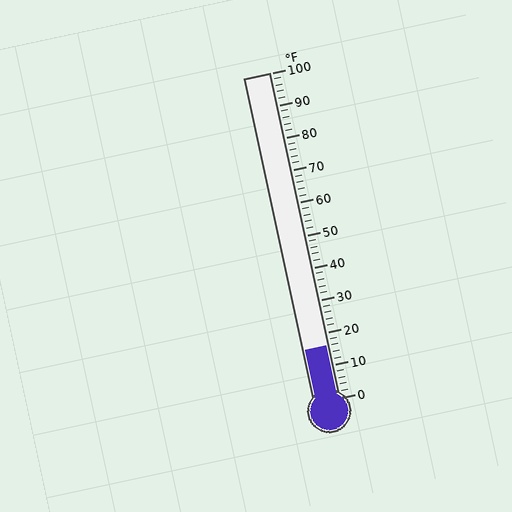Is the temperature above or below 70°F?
The temperature is below 70°F.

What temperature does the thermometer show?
The thermometer shows approximately 16°F.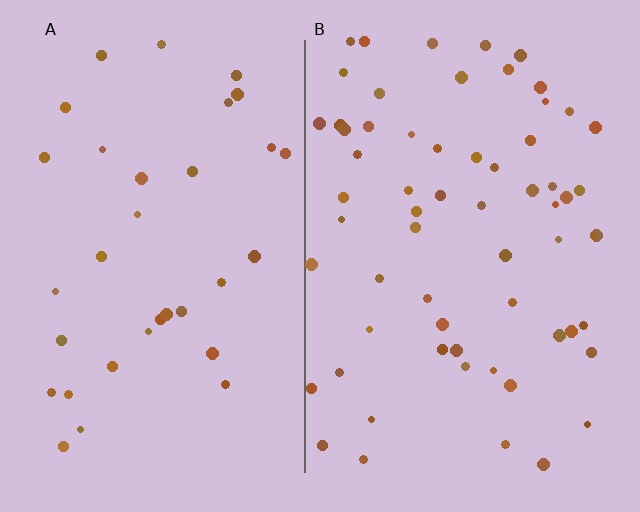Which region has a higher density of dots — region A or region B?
B (the right).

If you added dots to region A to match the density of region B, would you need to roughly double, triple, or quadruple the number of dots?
Approximately double.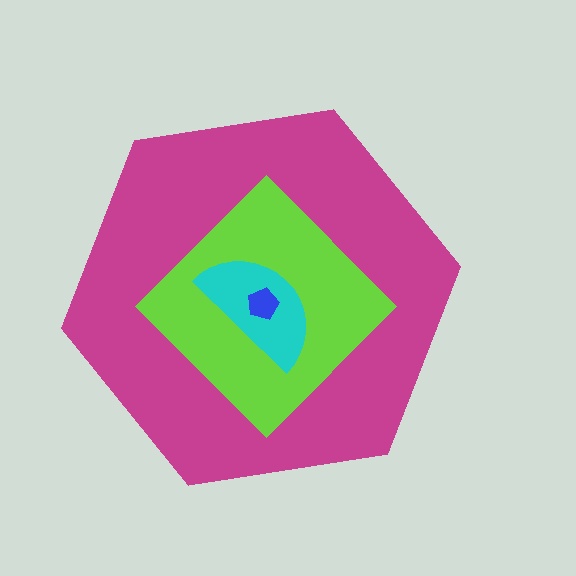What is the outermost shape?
The magenta hexagon.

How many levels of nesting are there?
4.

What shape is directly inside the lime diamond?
The cyan semicircle.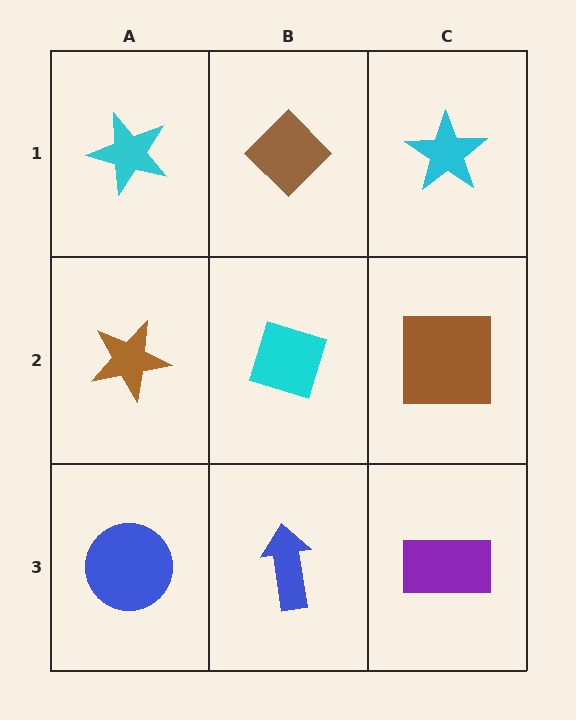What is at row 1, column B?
A brown diamond.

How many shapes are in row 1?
3 shapes.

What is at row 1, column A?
A cyan star.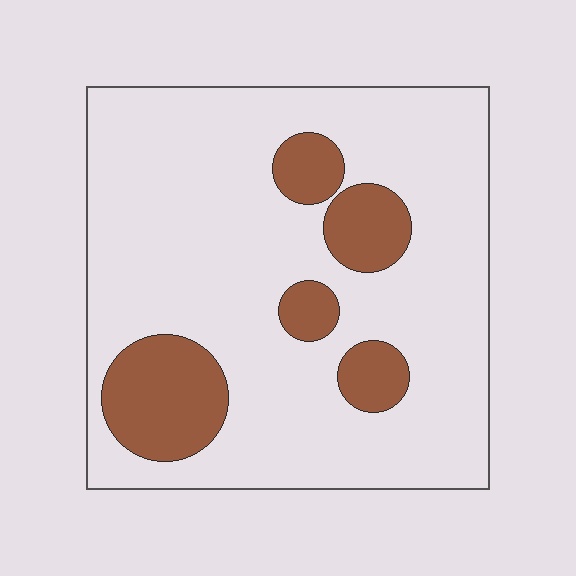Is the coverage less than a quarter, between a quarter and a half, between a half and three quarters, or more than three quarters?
Less than a quarter.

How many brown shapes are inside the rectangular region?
5.